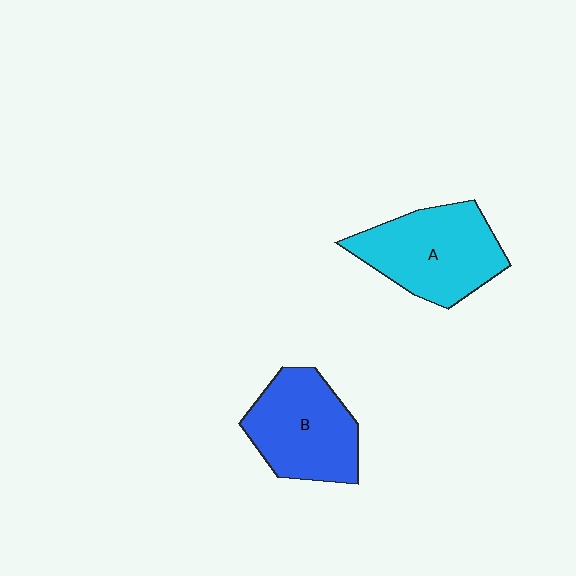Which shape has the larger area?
Shape A (cyan).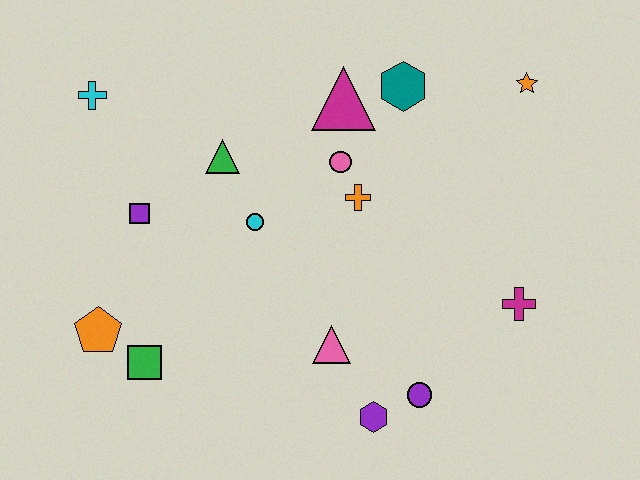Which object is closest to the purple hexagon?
The purple circle is closest to the purple hexagon.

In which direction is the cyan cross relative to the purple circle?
The cyan cross is to the left of the purple circle.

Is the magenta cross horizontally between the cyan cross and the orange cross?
No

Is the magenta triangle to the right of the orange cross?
No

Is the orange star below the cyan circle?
No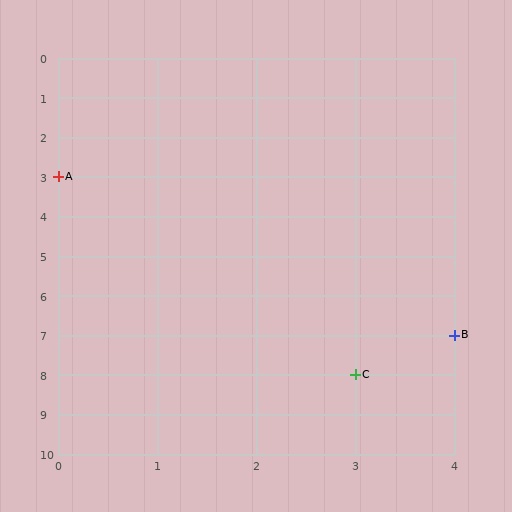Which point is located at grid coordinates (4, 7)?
Point B is at (4, 7).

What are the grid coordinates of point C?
Point C is at grid coordinates (3, 8).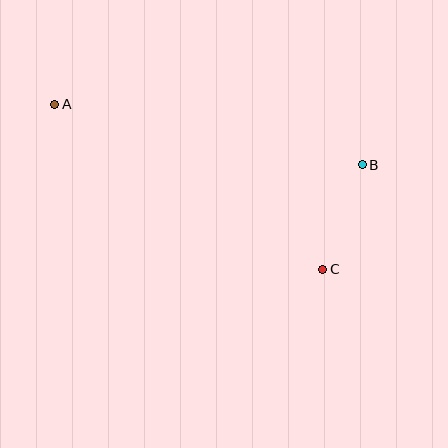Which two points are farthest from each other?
Points A and C are farthest from each other.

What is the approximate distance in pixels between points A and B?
The distance between A and B is approximately 313 pixels.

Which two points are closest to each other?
Points B and C are closest to each other.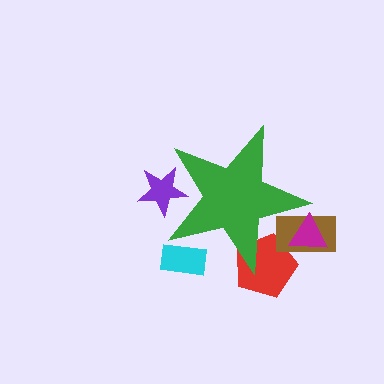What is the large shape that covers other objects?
A green star.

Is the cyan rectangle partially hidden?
Yes, the cyan rectangle is partially hidden behind the green star.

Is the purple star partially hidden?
Yes, the purple star is partially hidden behind the green star.